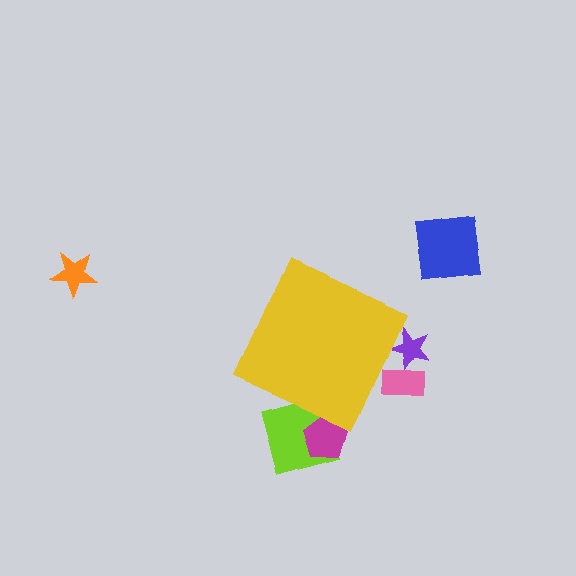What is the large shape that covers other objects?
A yellow diamond.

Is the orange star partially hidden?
No, the orange star is fully visible.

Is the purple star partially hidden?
Yes, the purple star is partially hidden behind the yellow diamond.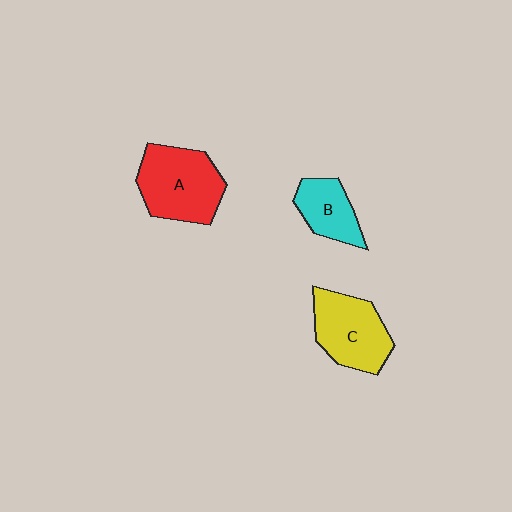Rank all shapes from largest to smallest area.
From largest to smallest: A (red), C (yellow), B (cyan).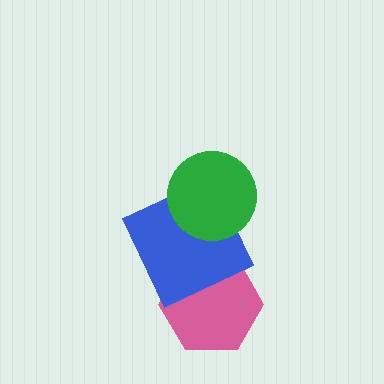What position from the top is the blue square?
The blue square is 2nd from the top.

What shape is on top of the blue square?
The green circle is on top of the blue square.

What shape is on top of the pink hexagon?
The blue square is on top of the pink hexagon.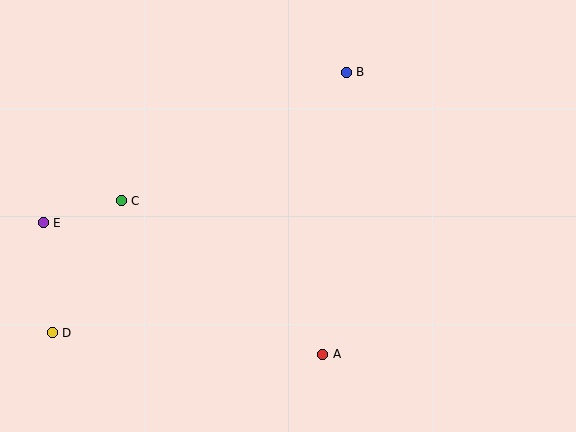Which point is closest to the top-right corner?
Point B is closest to the top-right corner.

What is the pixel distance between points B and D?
The distance between B and D is 393 pixels.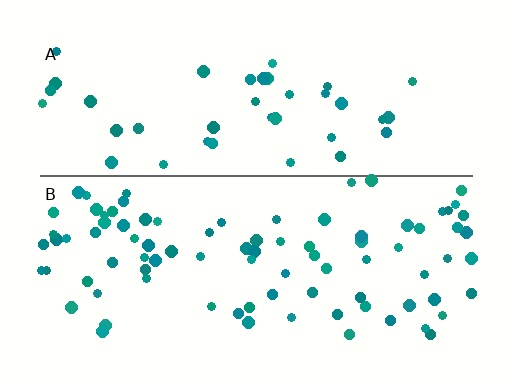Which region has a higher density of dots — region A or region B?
B (the bottom).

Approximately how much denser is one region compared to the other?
Approximately 2.1× — region B over region A.